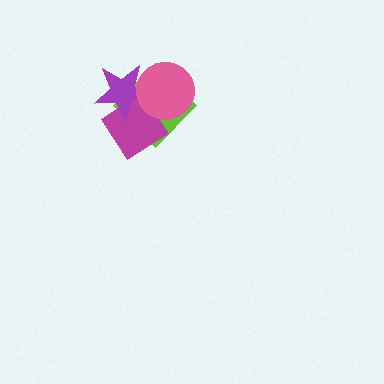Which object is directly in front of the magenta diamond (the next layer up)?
The purple star is directly in front of the magenta diamond.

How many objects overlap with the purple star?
3 objects overlap with the purple star.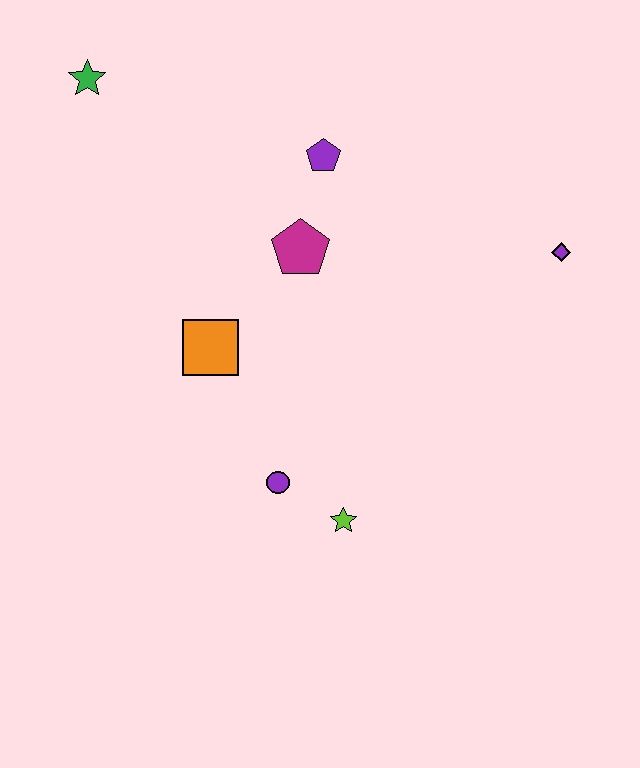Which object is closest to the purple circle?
The lime star is closest to the purple circle.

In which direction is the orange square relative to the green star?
The orange square is below the green star.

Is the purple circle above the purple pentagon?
No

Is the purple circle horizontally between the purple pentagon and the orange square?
Yes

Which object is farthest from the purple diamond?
The green star is farthest from the purple diamond.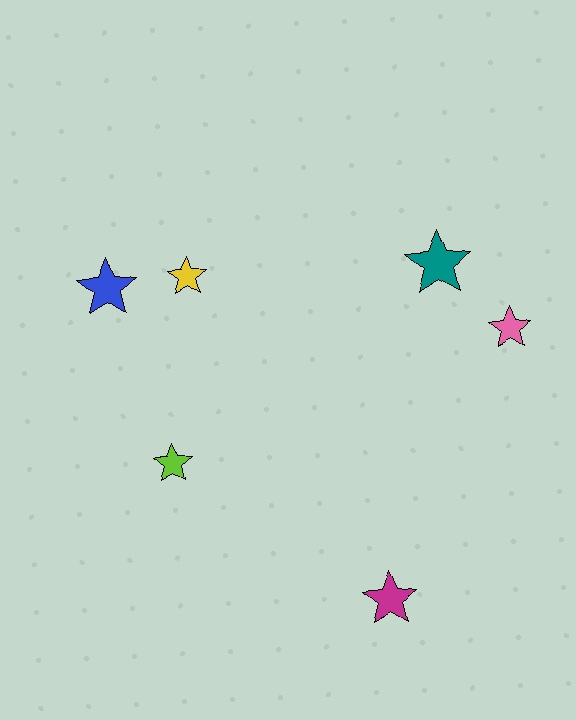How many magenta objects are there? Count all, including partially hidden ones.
There is 1 magenta object.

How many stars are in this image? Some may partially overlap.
There are 6 stars.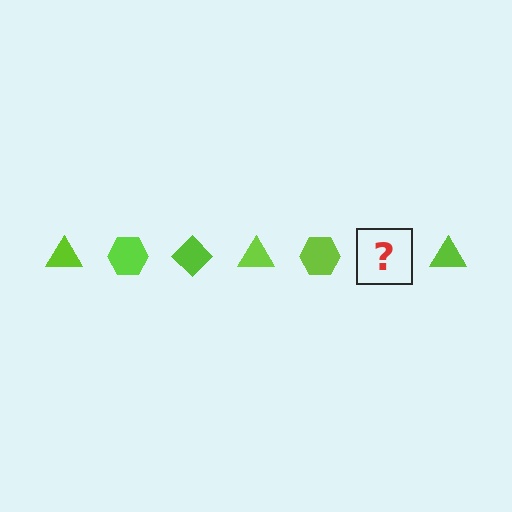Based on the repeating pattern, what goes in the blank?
The blank should be a lime diamond.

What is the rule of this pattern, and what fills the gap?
The rule is that the pattern cycles through triangle, hexagon, diamond shapes in lime. The gap should be filled with a lime diamond.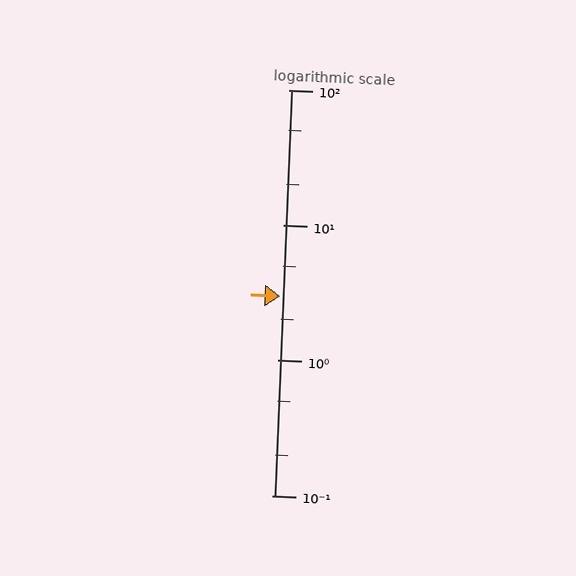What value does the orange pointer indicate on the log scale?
The pointer indicates approximately 3.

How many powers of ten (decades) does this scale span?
The scale spans 3 decades, from 0.1 to 100.